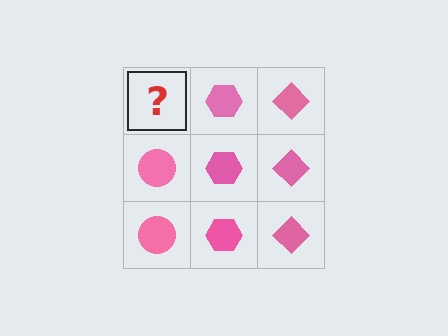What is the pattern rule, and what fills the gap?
The rule is that each column has a consistent shape. The gap should be filled with a pink circle.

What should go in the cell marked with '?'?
The missing cell should contain a pink circle.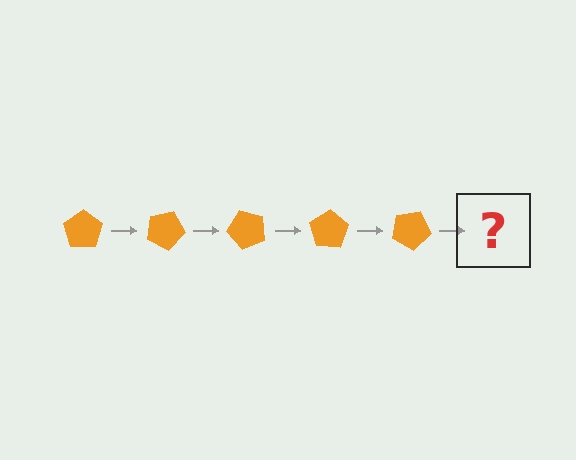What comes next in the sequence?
The next element should be an orange pentagon rotated 125 degrees.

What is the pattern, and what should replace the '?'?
The pattern is that the pentagon rotates 25 degrees each step. The '?' should be an orange pentagon rotated 125 degrees.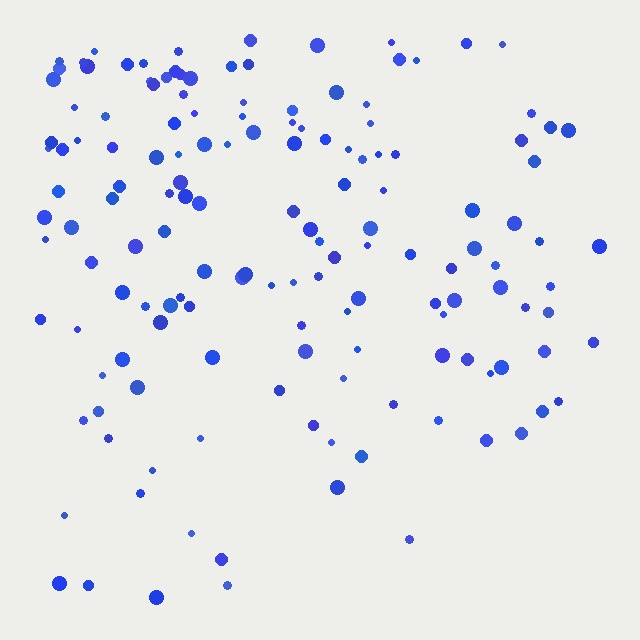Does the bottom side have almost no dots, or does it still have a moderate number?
Still a moderate number, just noticeably fewer than the top.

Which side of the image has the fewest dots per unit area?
The bottom.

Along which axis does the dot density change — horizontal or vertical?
Vertical.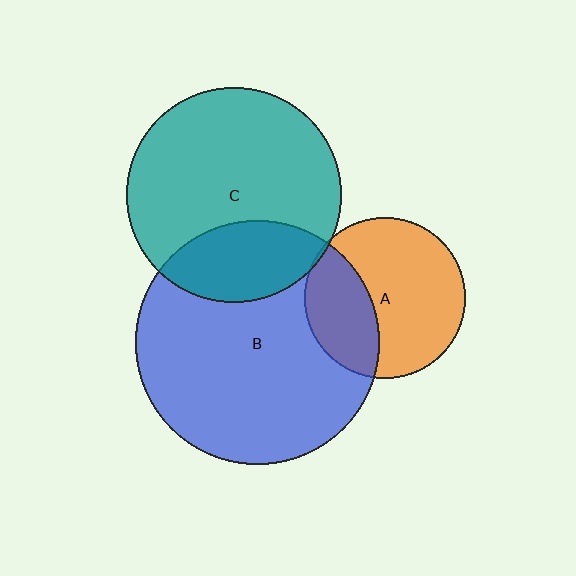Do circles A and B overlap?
Yes.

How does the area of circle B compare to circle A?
Approximately 2.3 times.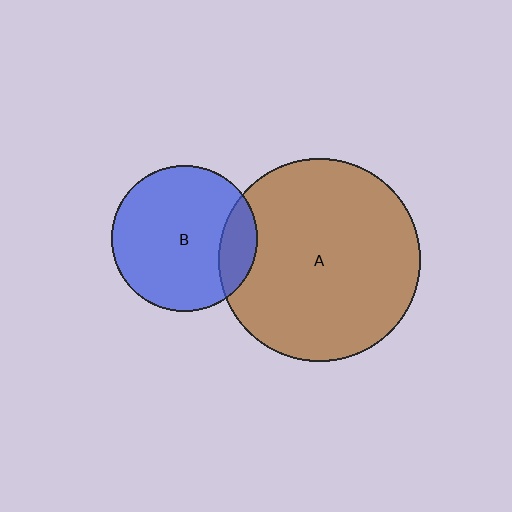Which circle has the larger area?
Circle A (brown).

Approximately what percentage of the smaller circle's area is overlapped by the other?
Approximately 15%.